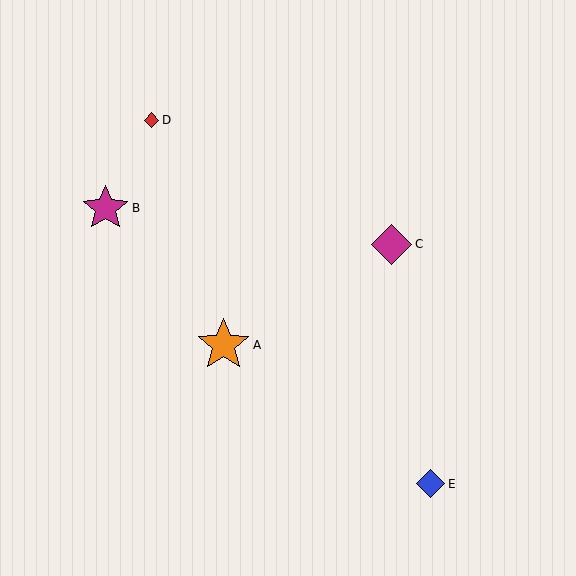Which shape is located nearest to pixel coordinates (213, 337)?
The orange star (labeled A) at (223, 345) is nearest to that location.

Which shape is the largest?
The orange star (labeled A) is the largest.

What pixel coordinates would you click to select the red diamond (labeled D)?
Click at (151, 120) to select the red diamond D.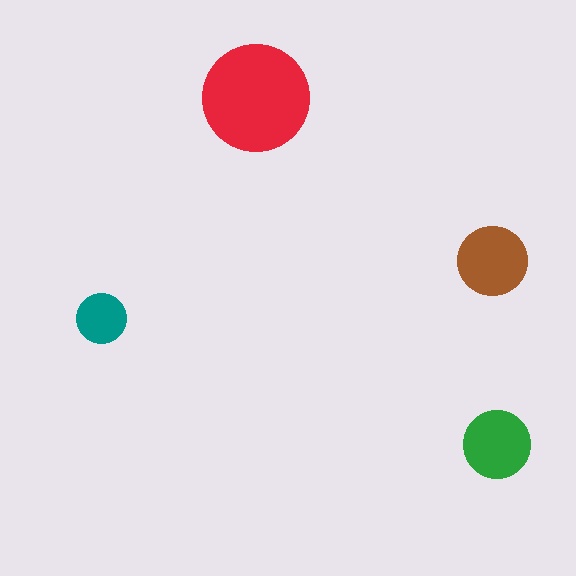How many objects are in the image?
There are 4 objects in the image.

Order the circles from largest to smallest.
the red one, the brown one, the green one, the teal one.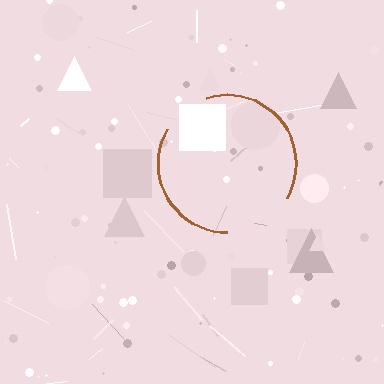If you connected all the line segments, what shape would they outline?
They would outline a circle.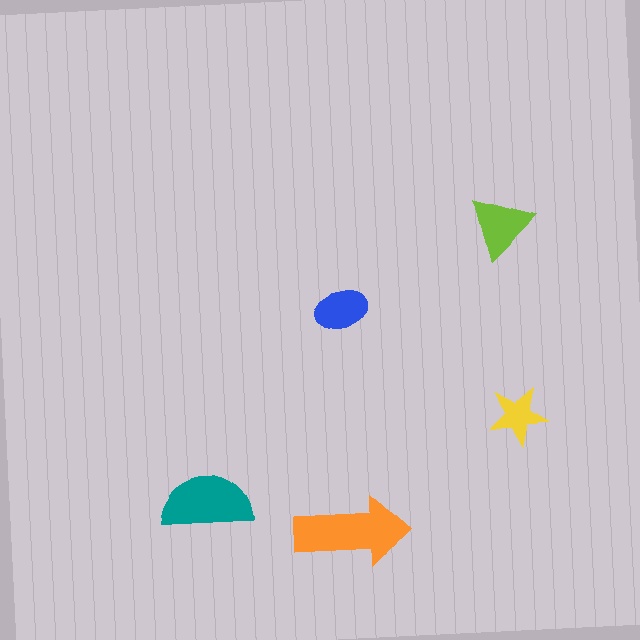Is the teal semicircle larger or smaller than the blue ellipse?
Larger.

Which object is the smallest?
The yellow star.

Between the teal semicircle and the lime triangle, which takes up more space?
The teal semicircle.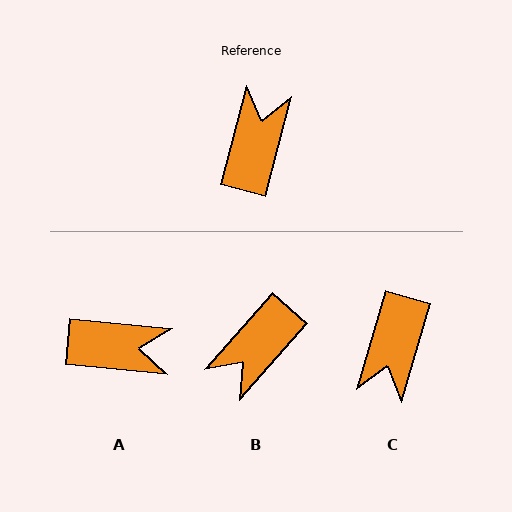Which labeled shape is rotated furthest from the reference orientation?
C, about 178 degrees away.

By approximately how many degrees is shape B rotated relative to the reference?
Approximately 153 degrees counter-clockwise.